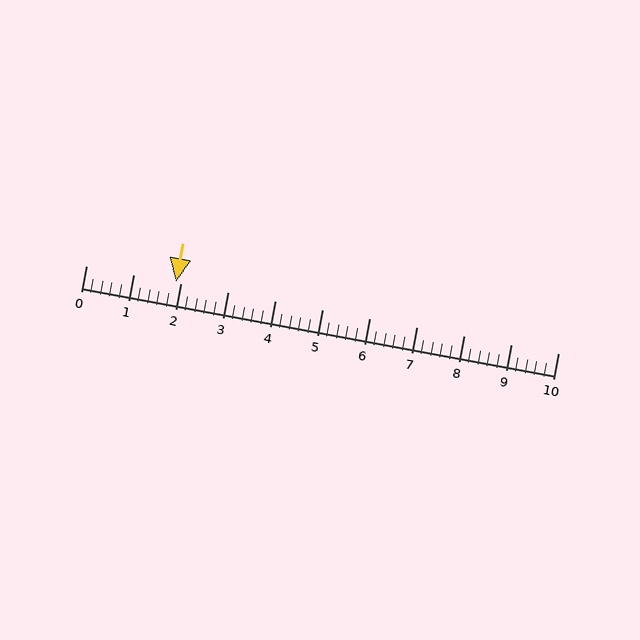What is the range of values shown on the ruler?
The ruler shows values from 0 to 10.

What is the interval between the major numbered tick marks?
The major tick marks are spaced 1 units apart.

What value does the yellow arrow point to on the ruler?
The yellow arrow points to approximately 1.9.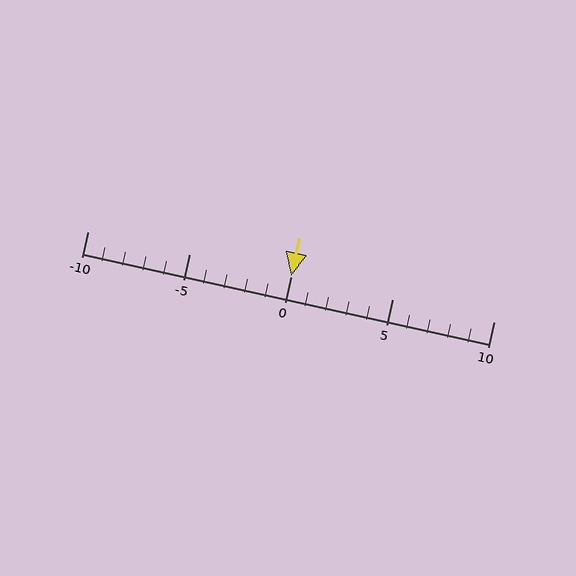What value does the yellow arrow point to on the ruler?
The yellow arrow points to approximately 0.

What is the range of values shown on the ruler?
The ruler shows values from -10 to 10.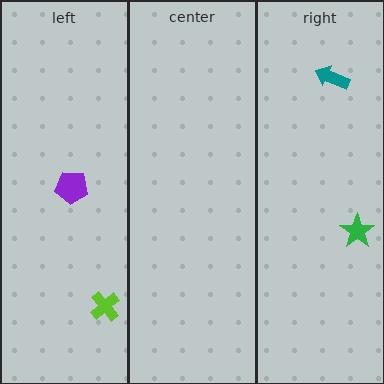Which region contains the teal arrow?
The right region.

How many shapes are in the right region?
2.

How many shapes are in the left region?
2.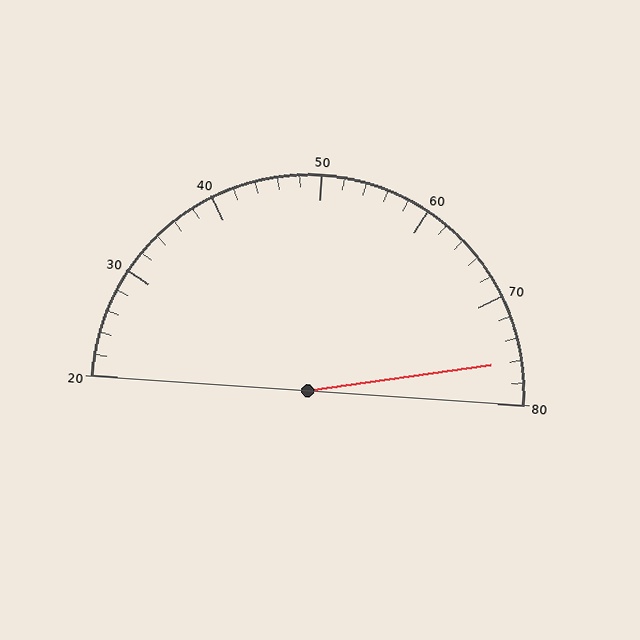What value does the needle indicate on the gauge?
The needle indicates approximately 76.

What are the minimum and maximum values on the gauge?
The gauge ranges from 20 to 80.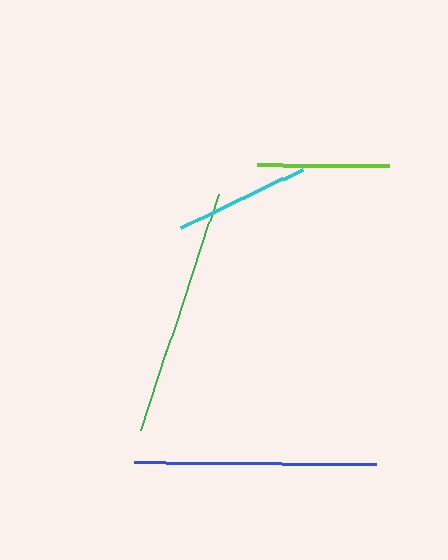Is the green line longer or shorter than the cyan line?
The green line is longer than the cyan line.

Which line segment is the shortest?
The lime line is the shortest at approximately 132 pixels.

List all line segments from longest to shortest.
From longest to shortest: green, blue, cyan, lime.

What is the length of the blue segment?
The blue segment is approximately 242 pixels long.